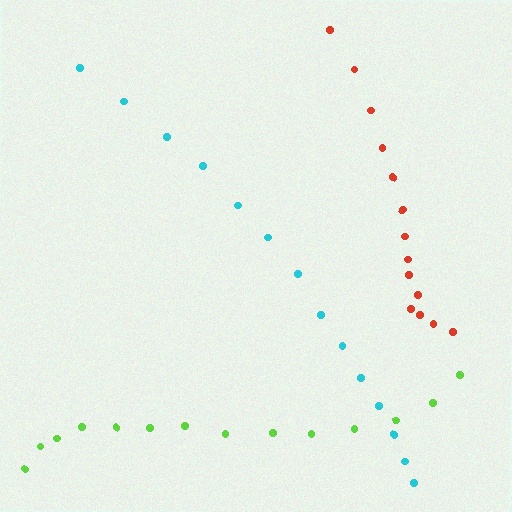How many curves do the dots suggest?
There are 3 distinct paths.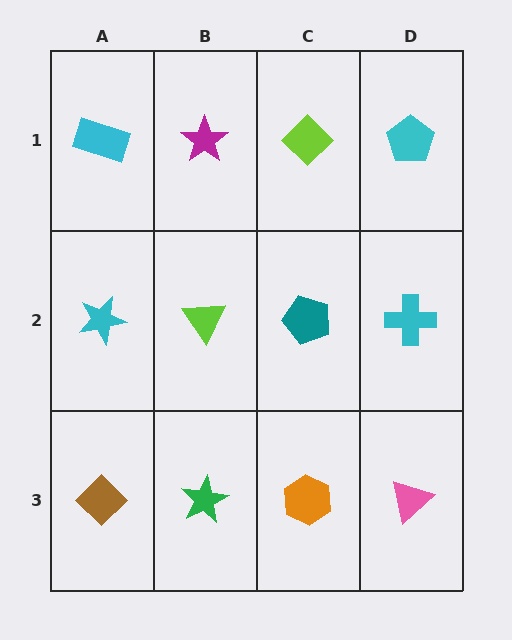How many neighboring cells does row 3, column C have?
3.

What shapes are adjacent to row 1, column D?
A cyan cross (row 2, column D), a lime diamond (row 1, column C).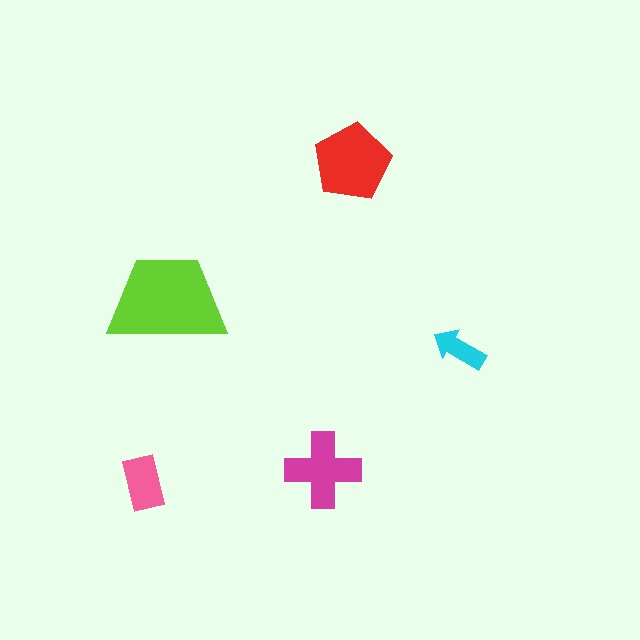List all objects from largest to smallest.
The lime trapezoid, the red pentagon, the magenta cross, the pink rectangle, the cyan arrow.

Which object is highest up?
The red pentagon is topmost.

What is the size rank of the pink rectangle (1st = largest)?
4th.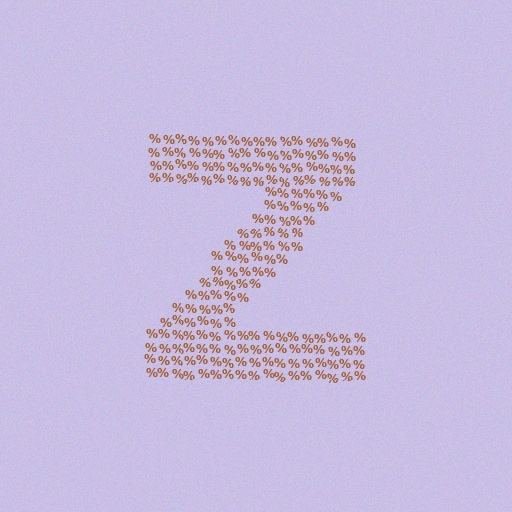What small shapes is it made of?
It is made of small percent signs.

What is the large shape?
The large shape is the letter Z.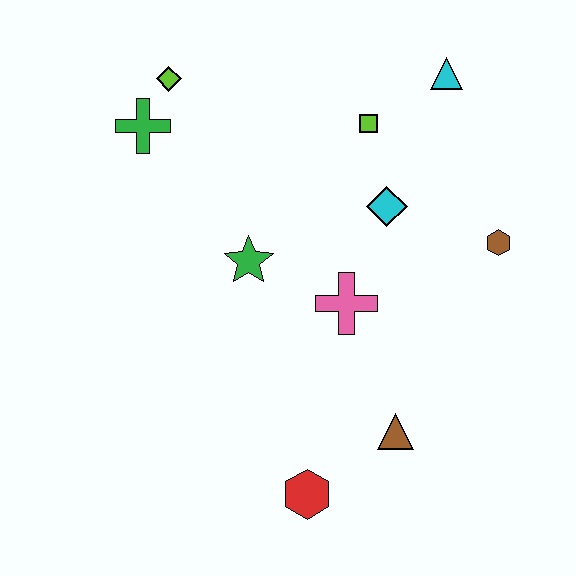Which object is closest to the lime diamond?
The green cross is closest to the lime diamond.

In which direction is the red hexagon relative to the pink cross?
The red hexagon is below the pink cross.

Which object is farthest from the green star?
The cyan triangle is farthest from the green star.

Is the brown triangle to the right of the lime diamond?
Yes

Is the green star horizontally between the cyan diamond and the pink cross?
No